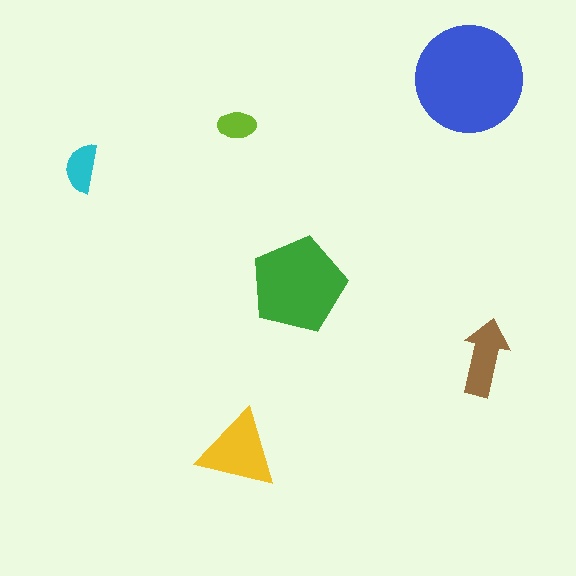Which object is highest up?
The blue circle is topmost.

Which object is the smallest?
The lime ellipse.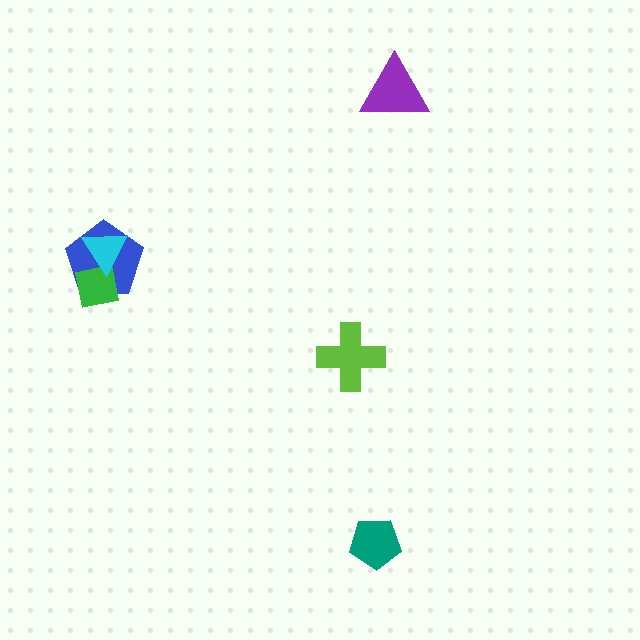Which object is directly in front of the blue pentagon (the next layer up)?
The green square is directly in front of the blue pentagon.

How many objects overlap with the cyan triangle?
2 objects overlap with the cyan triangle.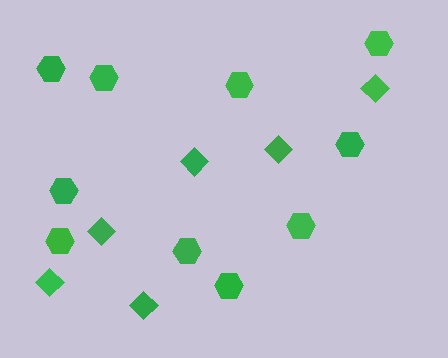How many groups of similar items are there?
There are 2 groups: one group of hexagons (10) and one group of diamonds (6).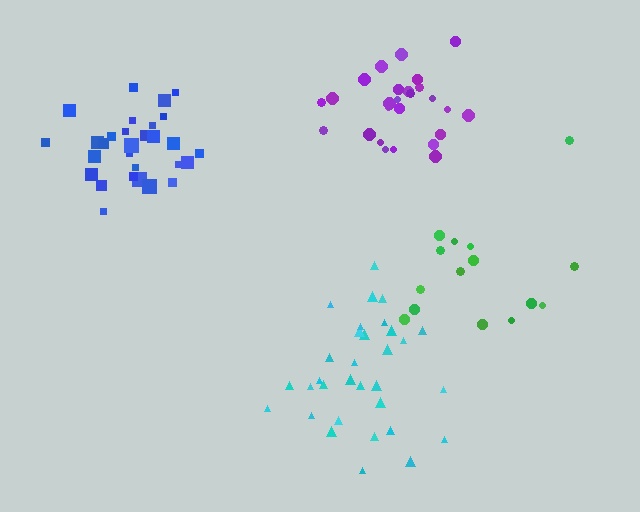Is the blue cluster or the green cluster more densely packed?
Blue.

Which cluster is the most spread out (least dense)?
Green.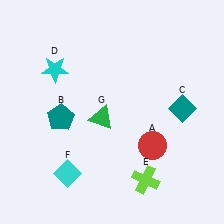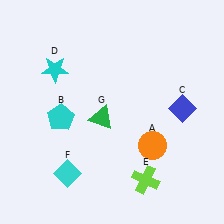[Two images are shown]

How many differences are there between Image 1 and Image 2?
There are 3 differences between the two images.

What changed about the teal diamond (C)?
In Image 1, C is teal. In Image 2, it changed to blue.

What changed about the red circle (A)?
In Image 1, A is red. In Image 2, it changed to orange.